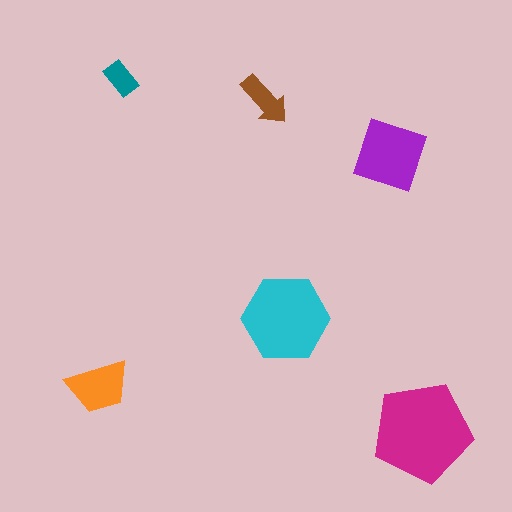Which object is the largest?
The magenta pentagon.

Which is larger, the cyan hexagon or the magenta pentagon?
The magenta pentagon.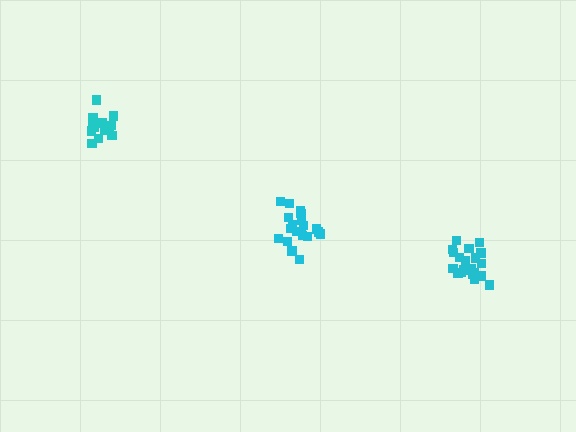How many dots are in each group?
Group 1: 21 dots, Group 2: 20 dots, Group 3: 15 dots (56 total).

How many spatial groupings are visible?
There are 3 spatial groupings.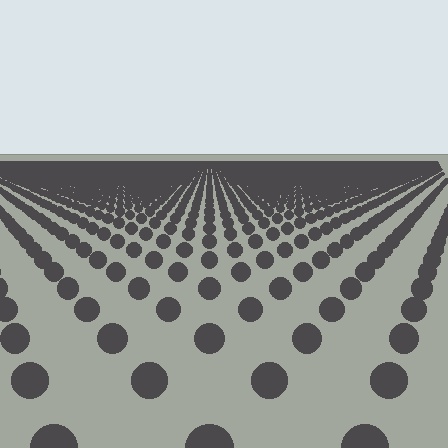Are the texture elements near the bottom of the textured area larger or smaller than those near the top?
Larger. Near the bottom, elements are closer to the viewer and appear at a bigger on-screen size.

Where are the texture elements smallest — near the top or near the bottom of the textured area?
Near the top.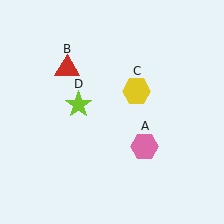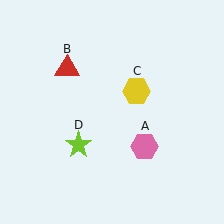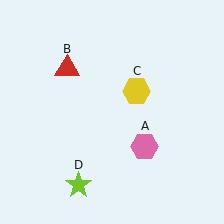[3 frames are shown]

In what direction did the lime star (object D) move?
The lime star (object D) moved down.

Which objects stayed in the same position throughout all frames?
Pink hexagon (object A) and red triangle (object B) and yellow hexagon (object C) remained stationary.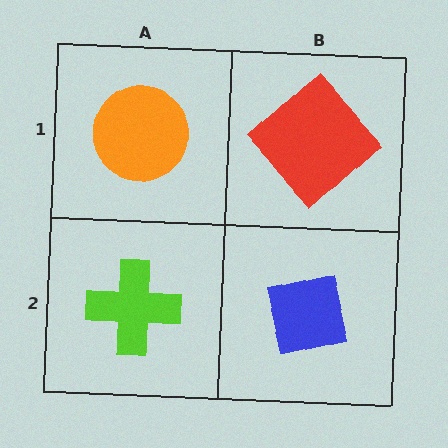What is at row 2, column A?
A lime cross.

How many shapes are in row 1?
2 shapes.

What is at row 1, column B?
A red diamond.